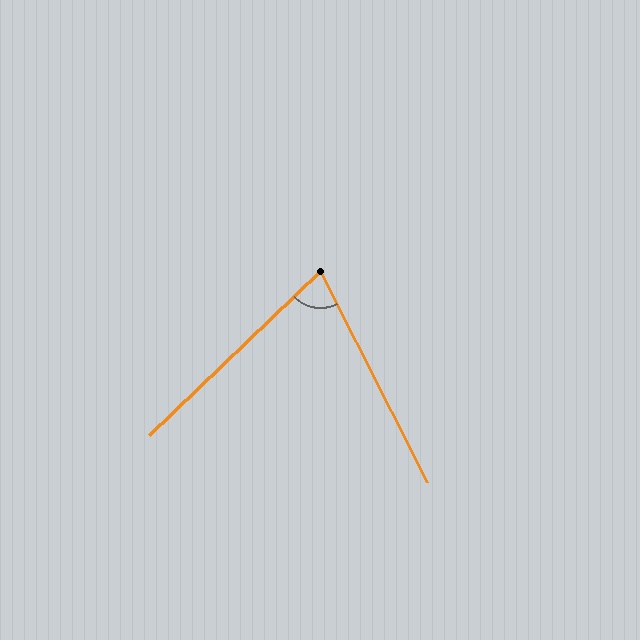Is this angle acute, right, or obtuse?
It is acute.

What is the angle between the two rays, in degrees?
Approximately 73 degrees.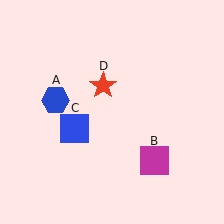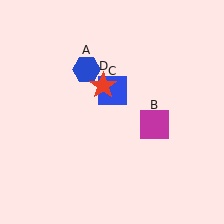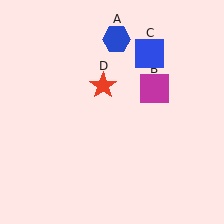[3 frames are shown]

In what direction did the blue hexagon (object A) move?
The blue hexagon (object A) moved up and to the right.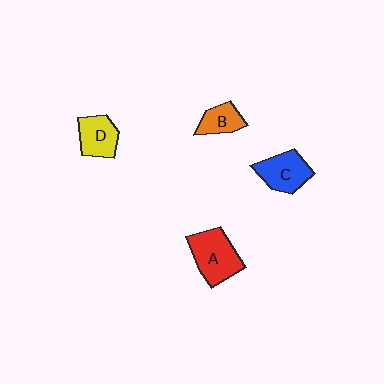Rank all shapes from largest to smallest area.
From largest to smallest: A (red), C (blue), D (yellow), B (orange).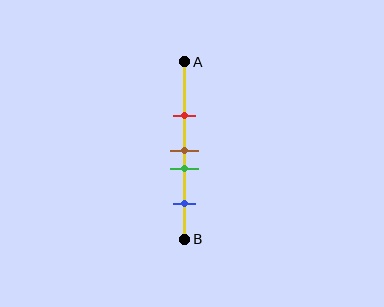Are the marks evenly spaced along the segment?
No, the marks are not evenly spaced.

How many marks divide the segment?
There are 4 marks dividing the segment.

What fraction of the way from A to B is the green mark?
The green mark is approximately 60% (0.6) of the way from A to B.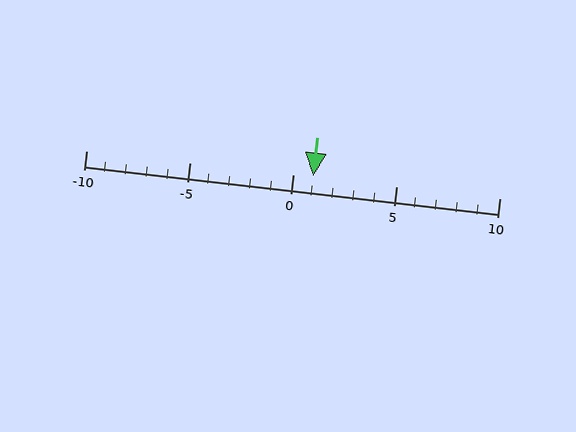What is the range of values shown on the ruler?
The ruler shows values from -10 to 10.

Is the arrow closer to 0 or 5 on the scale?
The arrow is closer to 0.